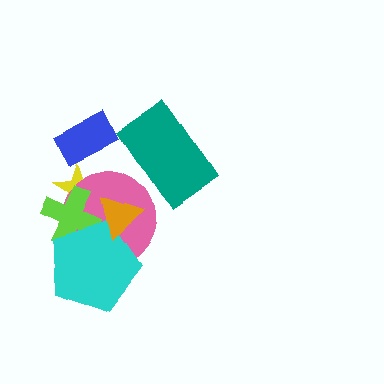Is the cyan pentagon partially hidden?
Yes, it is partially covered by another shape.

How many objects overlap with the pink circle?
4 objects overlap with the pink circle.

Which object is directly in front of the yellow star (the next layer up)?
The pink circle is directly in front of the yellow star.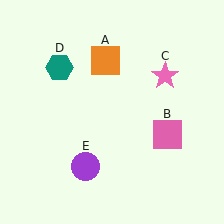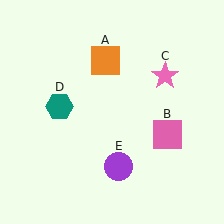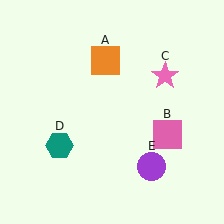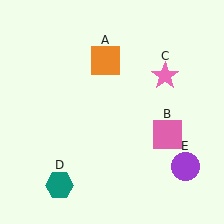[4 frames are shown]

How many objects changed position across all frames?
2 objects changed position: teal hexagon (object D), purple circle (object E).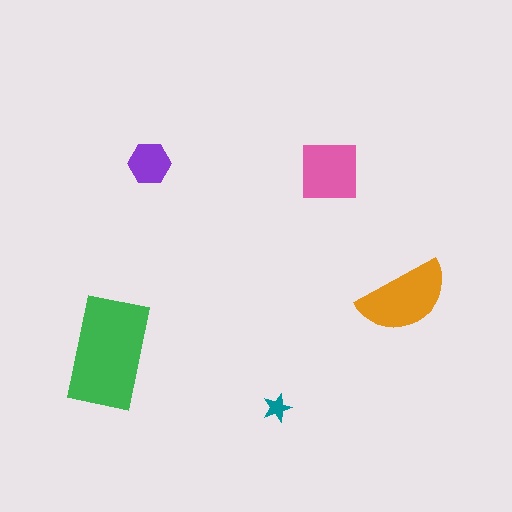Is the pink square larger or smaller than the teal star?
Larger.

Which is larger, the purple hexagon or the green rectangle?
The green rectangle.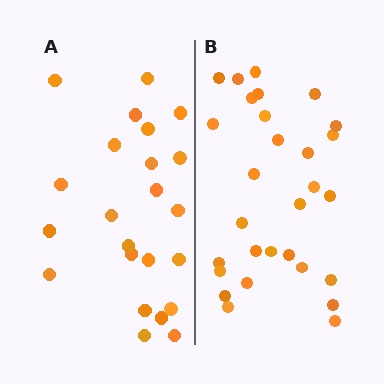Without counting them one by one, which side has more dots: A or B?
Region B (the right region) has more dots.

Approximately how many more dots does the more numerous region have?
Region B has about 6 more dots than region A.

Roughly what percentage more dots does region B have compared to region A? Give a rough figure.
About 25% more.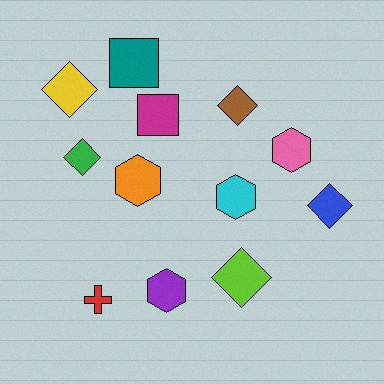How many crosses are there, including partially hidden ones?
There is 1 cross.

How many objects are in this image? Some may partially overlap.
There are 12 objects.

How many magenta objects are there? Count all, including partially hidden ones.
There is 1 magenta object.